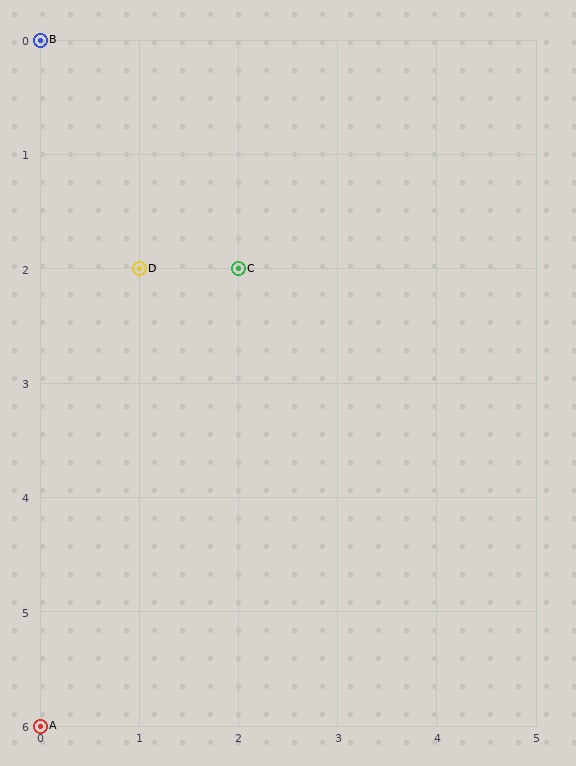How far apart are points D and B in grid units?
Points D and B are 1 column and 2 rows apart (about 2.2 grid units diagonally).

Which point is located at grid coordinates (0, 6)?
Point A is at (0, 6).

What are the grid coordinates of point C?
Point C is at grid coordinates (2, 2).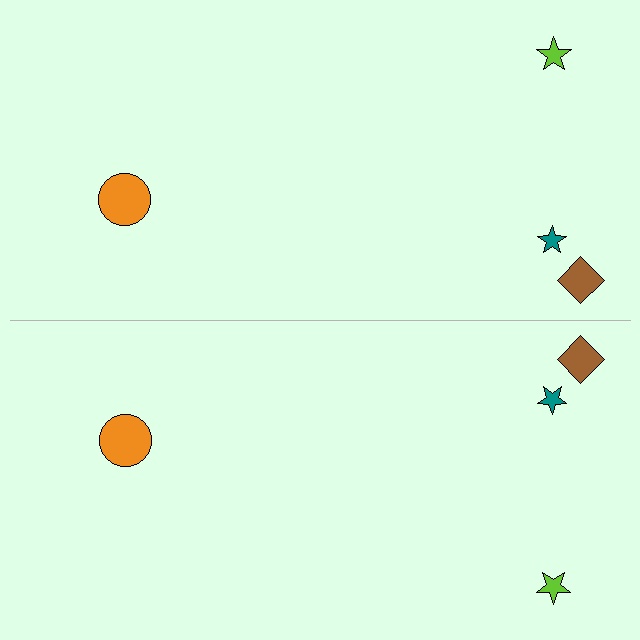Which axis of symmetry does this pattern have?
The pattern has a horizontal axis of symmetry running through the center of the image.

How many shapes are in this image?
There are 8 shapes in this image.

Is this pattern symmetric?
Yes, this pattern has bilateral (reflection) symmetry.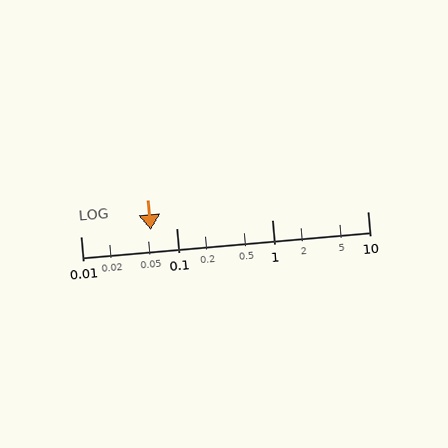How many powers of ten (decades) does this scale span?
The scale spans 3 decades, from 0.01 to 10.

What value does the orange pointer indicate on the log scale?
The pointer indicates approximately 0.054.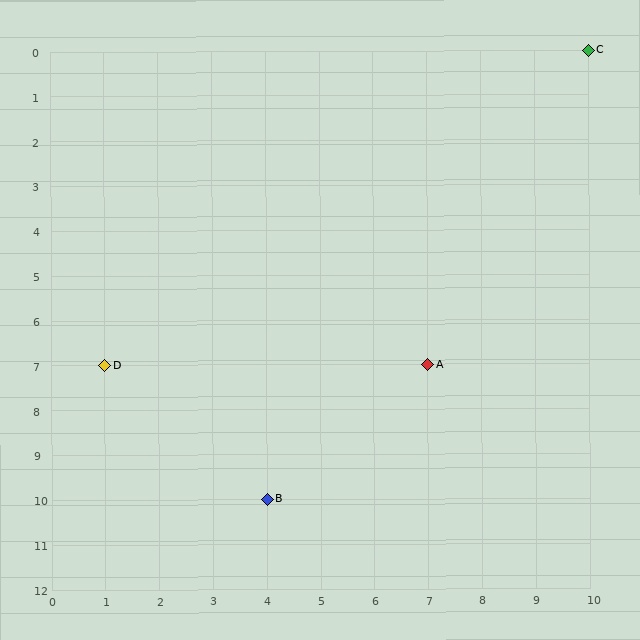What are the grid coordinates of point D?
Point D is at grid coordinates (1, 7).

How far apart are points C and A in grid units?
Points C and A are 3 columns and 7 rows apart (about 7.6 grid units diagonally).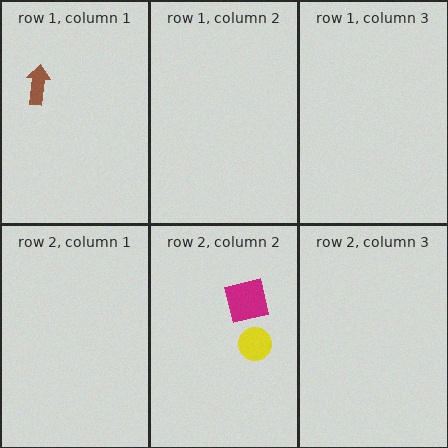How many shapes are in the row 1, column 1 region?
1.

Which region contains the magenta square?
The row 2, column 2 region.